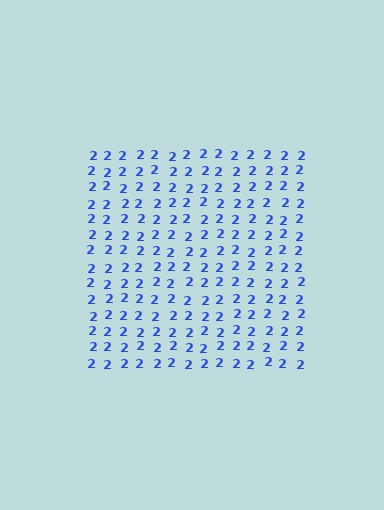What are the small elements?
The small elements are digit 2's.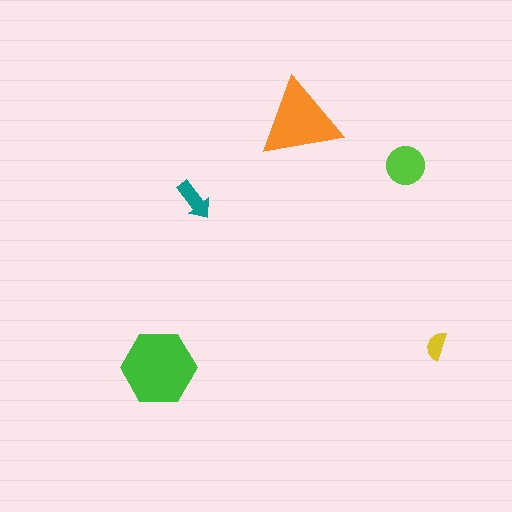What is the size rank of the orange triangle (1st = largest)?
2nd.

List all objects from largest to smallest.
The green hexagon, the orange triangle, the lime circle, the teal arrow, the yellow semicircle.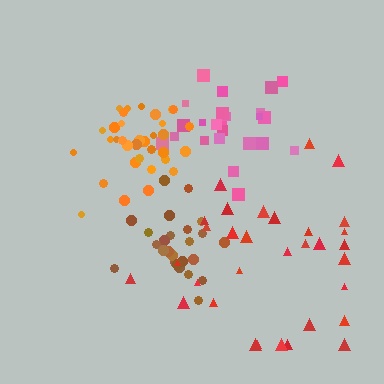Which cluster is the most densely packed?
Orange.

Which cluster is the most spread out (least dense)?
Red.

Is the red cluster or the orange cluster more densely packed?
Orange.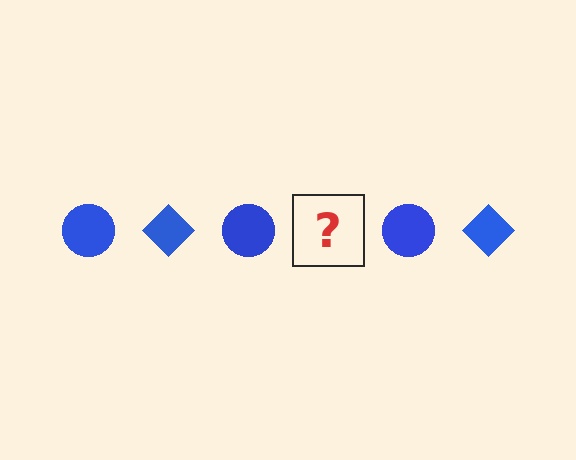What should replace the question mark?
The question mark should be replaced with a blue diamond.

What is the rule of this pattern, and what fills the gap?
The rule is that the pattern cycles through circle, diamond shapes in blue. The gap should be filled with a blue diamond.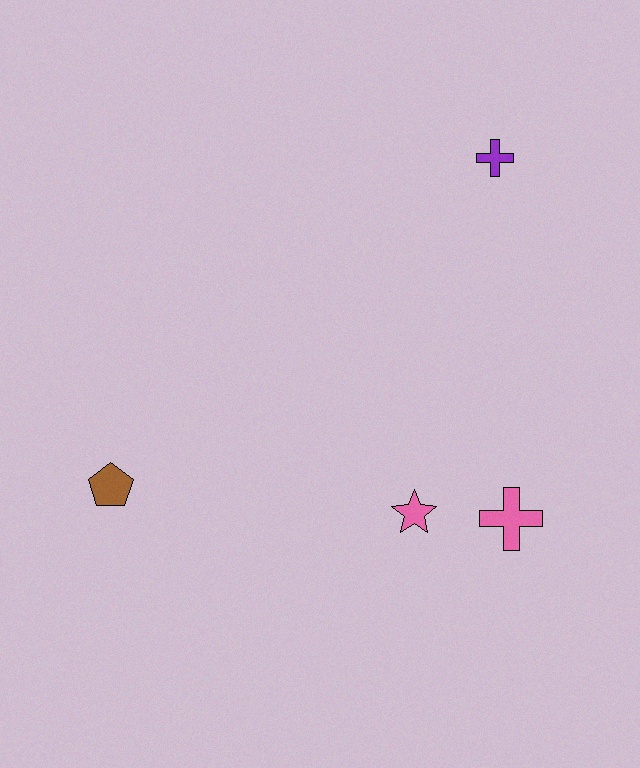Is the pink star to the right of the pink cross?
No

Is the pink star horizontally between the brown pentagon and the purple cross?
Yes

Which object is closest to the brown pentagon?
The pink star is closest to the brown pentagon.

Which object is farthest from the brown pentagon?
The purple cross is farthest from the brown pentagon.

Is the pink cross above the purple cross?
No